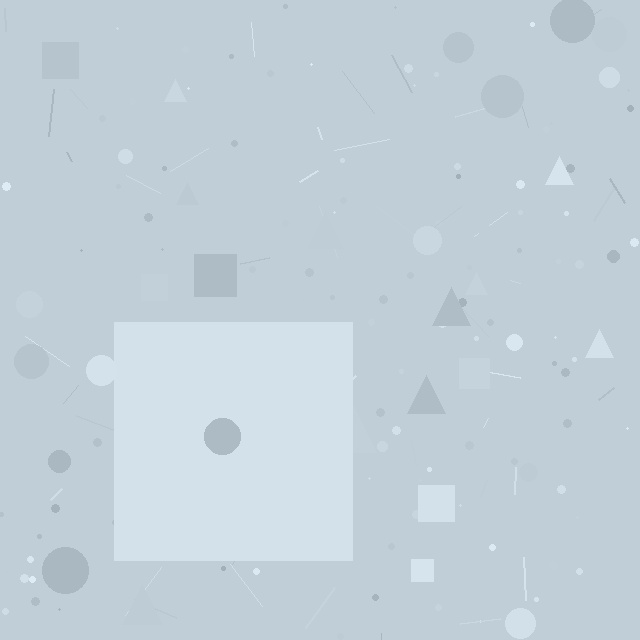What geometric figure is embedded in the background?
A square is embedded in the background.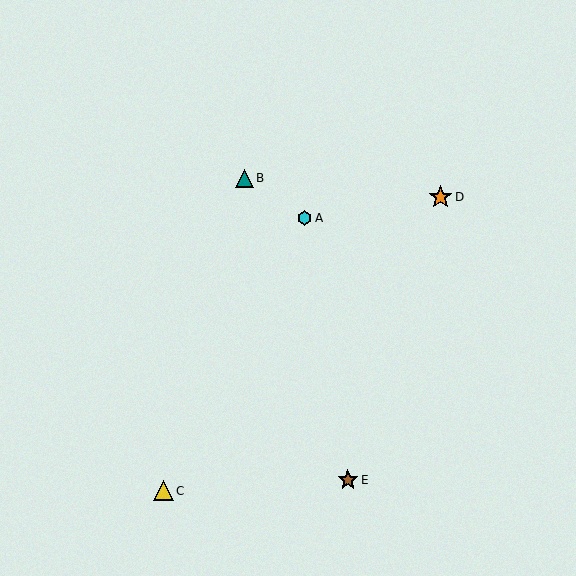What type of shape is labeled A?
Shape A is a cyan hexagon.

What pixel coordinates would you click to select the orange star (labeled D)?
Click at (440, 197) to select the orange star D.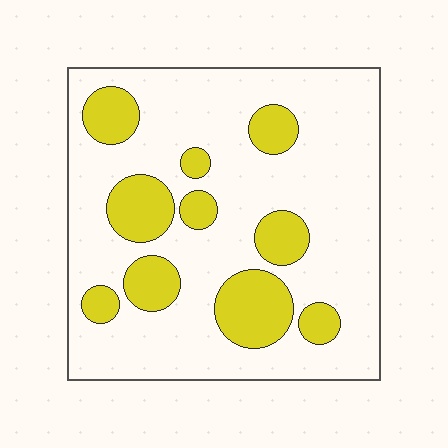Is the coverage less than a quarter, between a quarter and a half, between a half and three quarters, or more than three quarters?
Less than a quarter.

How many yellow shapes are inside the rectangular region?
10.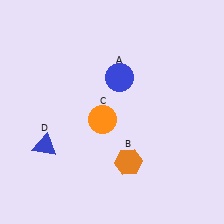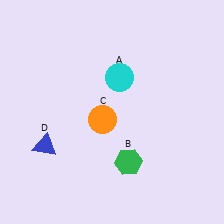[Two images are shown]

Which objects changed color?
A changed from blue to cyan. B changed from orange to green.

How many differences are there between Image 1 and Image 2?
There are 2 differences between the two images.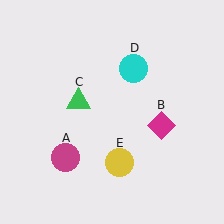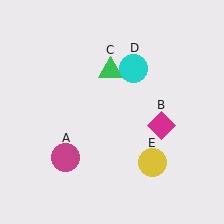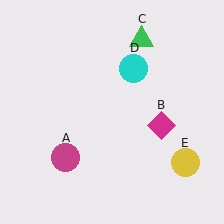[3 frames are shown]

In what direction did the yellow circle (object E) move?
The yellow circle (object E) moved right.